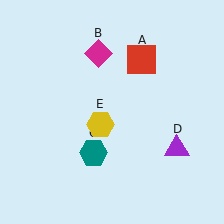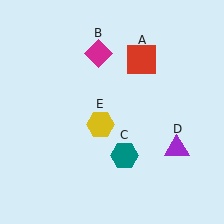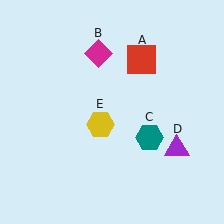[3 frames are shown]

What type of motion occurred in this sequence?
The teal hexagon (object C) rotated counterclockwise around the center of the scene.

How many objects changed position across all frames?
1 object changed position: teal hexagon (object C).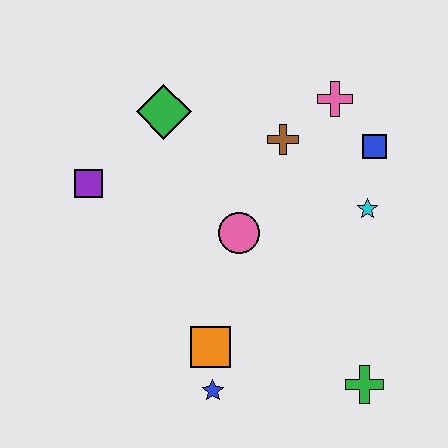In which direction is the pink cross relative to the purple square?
The pink cross is to the right of the purple square.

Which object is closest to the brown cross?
The pink cross is closest to the brown cross.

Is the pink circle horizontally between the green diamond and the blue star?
No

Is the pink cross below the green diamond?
No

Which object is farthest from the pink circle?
The green cross is farthest from the pink circle.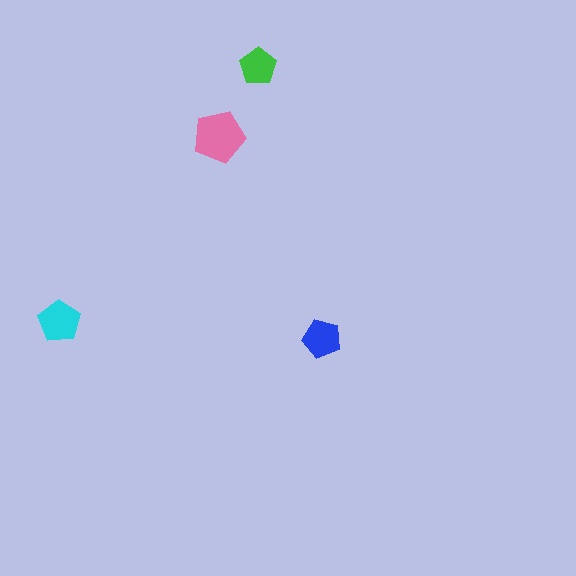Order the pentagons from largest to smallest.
the pink one, the cyan one, the blue one, the green one.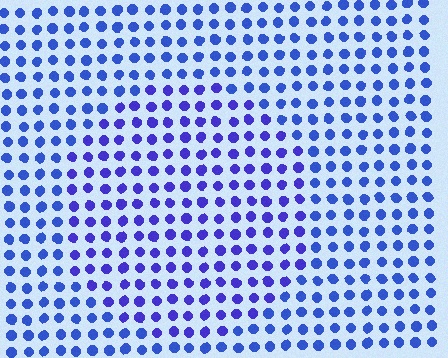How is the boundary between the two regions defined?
The boundary is defined purely by a slight shift in hue (about 21 degrees). Spacing, size, and orientation are identical on both sides.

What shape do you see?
I see a circle.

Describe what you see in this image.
The image is filled with small blue elements in a uniform arrangement. A circle-shaped region is visible where the elements are tinted to a slightly different hue, forming a subtle color boundary.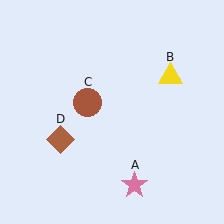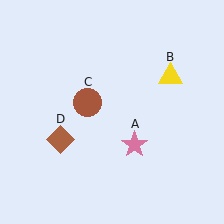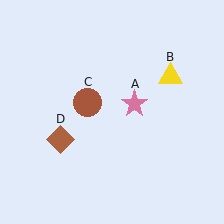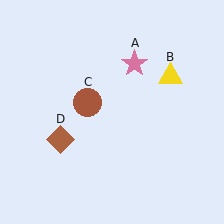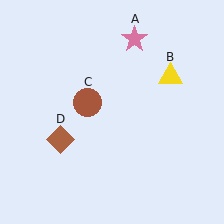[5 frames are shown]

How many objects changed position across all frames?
1 object changed position: pink star (object A).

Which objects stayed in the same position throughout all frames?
Yellow triangle (object B) and brown circle (object C) and brown diamond (object D) remained stationary.